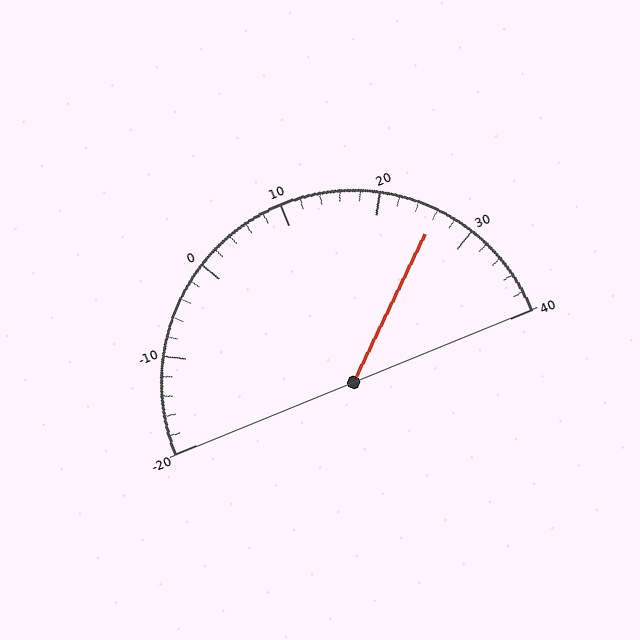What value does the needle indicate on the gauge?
The needle indicates approximately 26.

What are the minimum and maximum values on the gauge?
The gauge ranges from -20 to 40.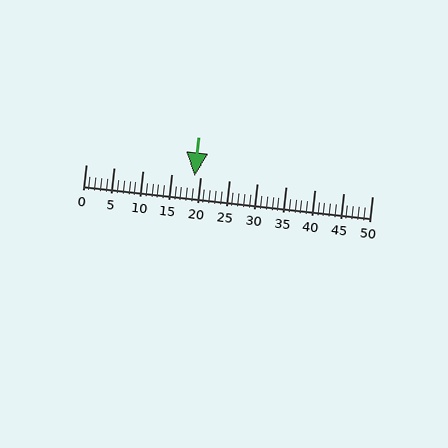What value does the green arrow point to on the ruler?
The green arrow points to approximately 19.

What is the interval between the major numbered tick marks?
The major tick marks are spaced 5 units apart.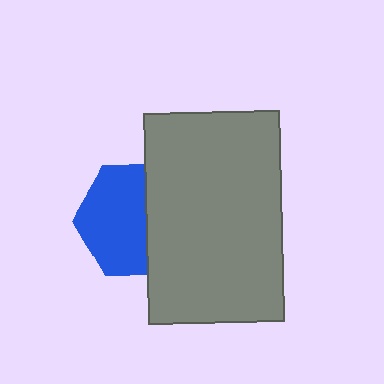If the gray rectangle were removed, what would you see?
You would see the complete blue hexagon.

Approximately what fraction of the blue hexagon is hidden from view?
Roughly 40% of the blue hexagon is hidden behind the gray rectangle.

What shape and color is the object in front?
The object in front is a gray rectangle.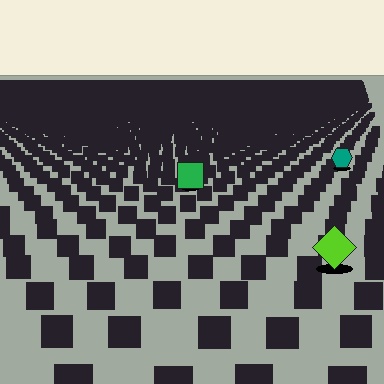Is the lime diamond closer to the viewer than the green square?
Yes. The lime diamond is closer — you can tell from the texture gradient: the ground texture is coarser near it.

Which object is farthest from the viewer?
The teal hexagon is farthest from the viewer. It appears smaller and the ground texture around it is denser.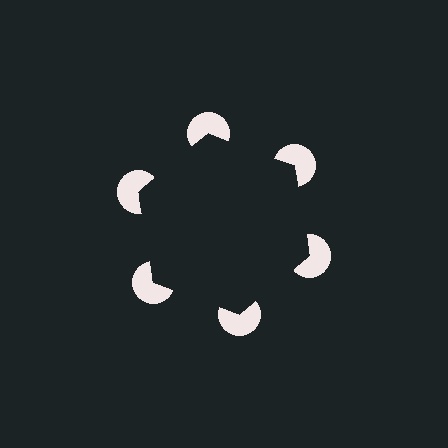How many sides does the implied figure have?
6 sides.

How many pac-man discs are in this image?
There are 6 — one at each vertex of the illusory hexagon.